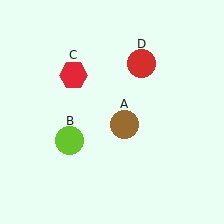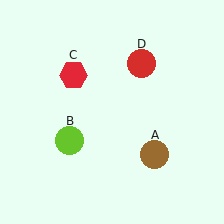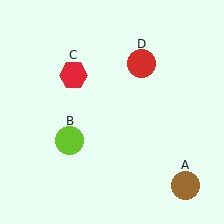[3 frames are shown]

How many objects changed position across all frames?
1 object changed position: brown circle (object A).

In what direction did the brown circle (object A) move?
The brown circle (object A) moved down and to the right.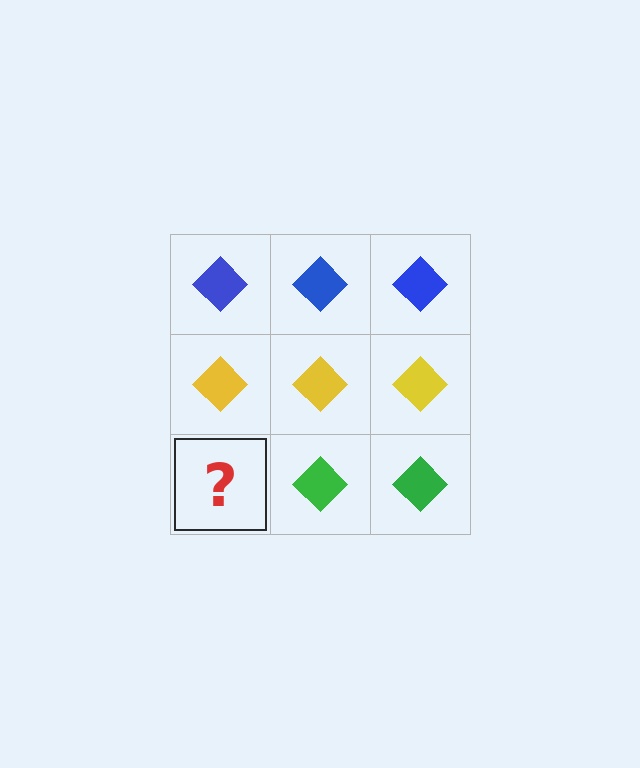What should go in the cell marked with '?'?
The missing cell should contain a green diamond.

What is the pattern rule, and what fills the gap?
The rule is that each row has a consistent color. The gap should be filled with a green diamond.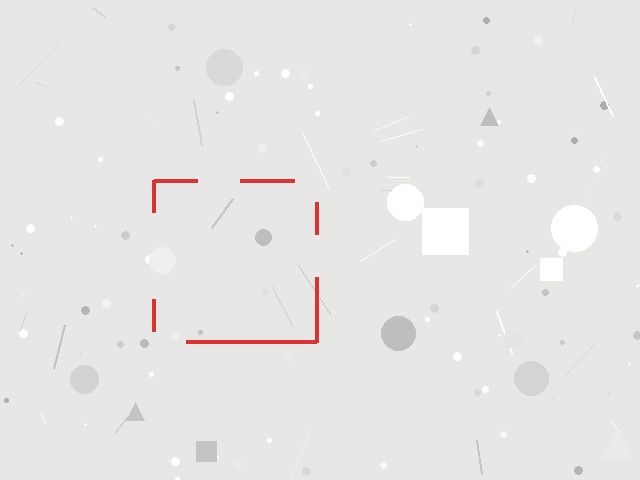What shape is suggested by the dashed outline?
The dashed outline suggests a square.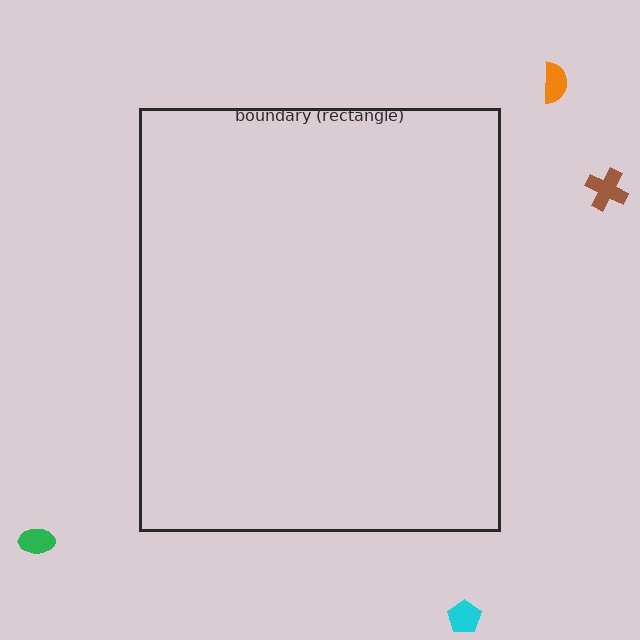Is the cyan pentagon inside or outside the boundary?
Outside.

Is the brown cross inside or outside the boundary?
Outside.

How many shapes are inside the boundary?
0 inside, 4 outside.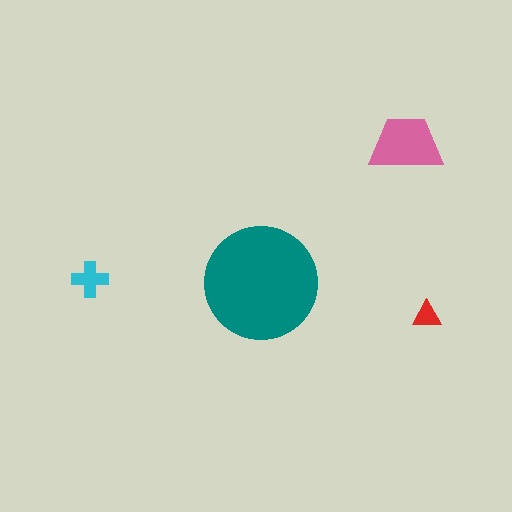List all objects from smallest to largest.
The red triangle, the cyan cross, the pink trapezoid, the teal circle.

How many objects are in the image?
There are 4 objects in the image.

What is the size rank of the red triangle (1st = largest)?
4th.